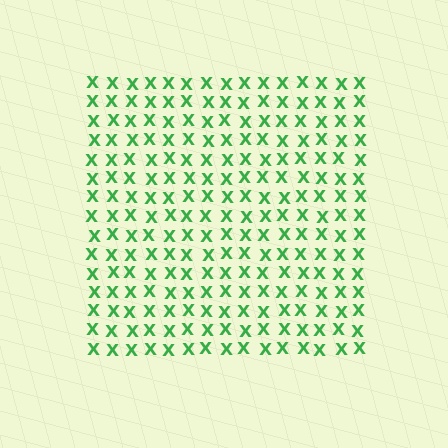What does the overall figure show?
The overall figure shows a square.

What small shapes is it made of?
It is made of small letter X's.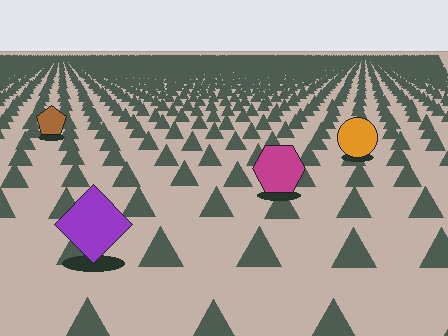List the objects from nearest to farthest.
From nearest to farthest: the purple diamond, the magenta hexagon, the orange circle, the brown pentagon.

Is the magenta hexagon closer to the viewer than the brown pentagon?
Yes. The magenta hexagon is closer — you can tell from the texture gradient: the ground texture is coarser near it.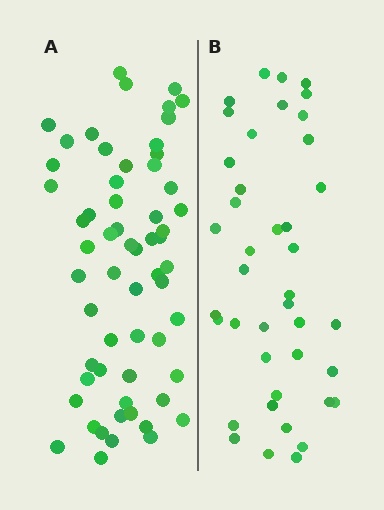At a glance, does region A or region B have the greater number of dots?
Region A (the left region) has more dots.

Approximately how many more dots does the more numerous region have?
Region A has approximately 20 more dots than region B.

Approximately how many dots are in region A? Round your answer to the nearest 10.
About 60 dots.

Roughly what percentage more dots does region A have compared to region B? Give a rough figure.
About 45% more.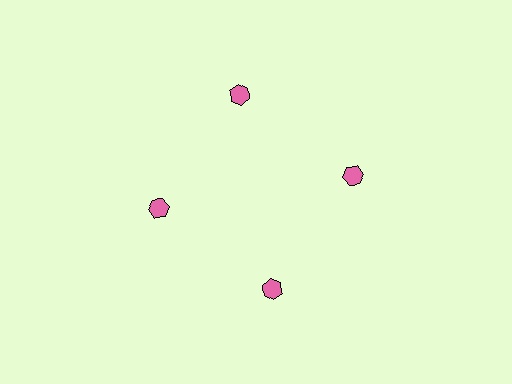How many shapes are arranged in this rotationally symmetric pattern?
There are 4 shapes, arranged in 4 groups of 1.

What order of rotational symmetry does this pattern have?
This pattern has 4-fold rotational symmetry.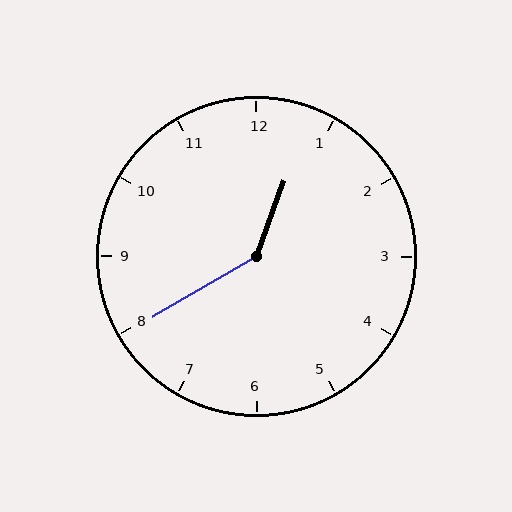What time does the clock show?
12:40.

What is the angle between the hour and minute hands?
Approximately 140 degrees.